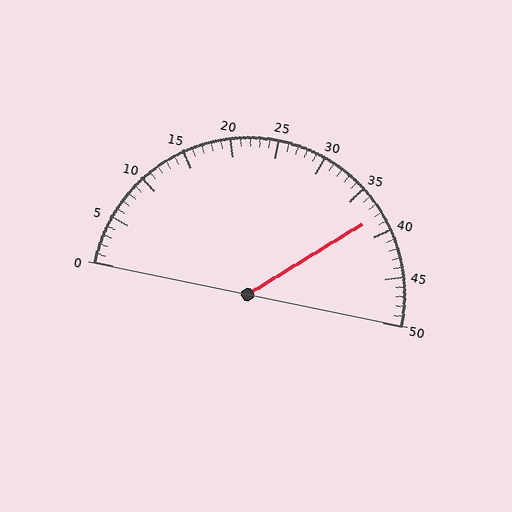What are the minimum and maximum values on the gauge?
The gauge ranges from 0 to 50.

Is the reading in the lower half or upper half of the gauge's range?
The reading is in the upper half of the range (0 to 50).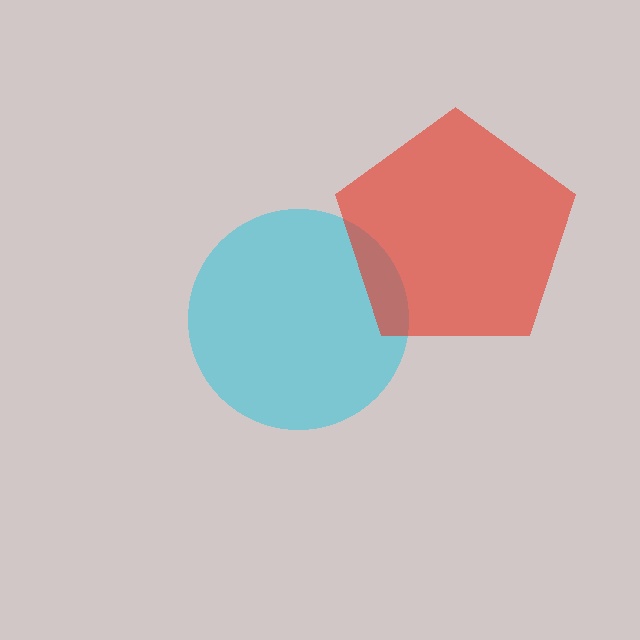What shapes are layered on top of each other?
The layered shapes are: a cyan circle, a red pentagon.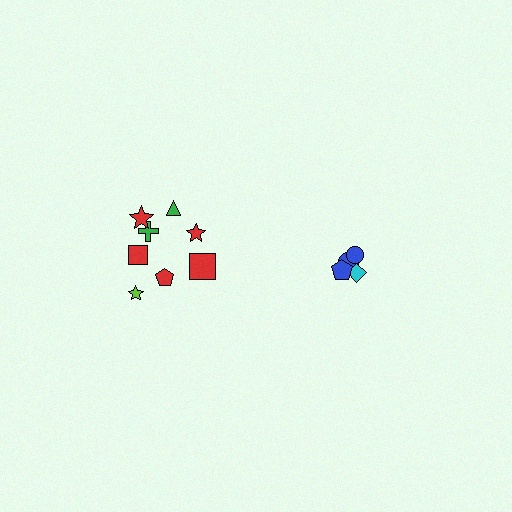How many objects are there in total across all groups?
There are 12 objects.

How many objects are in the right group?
There are 4 objects.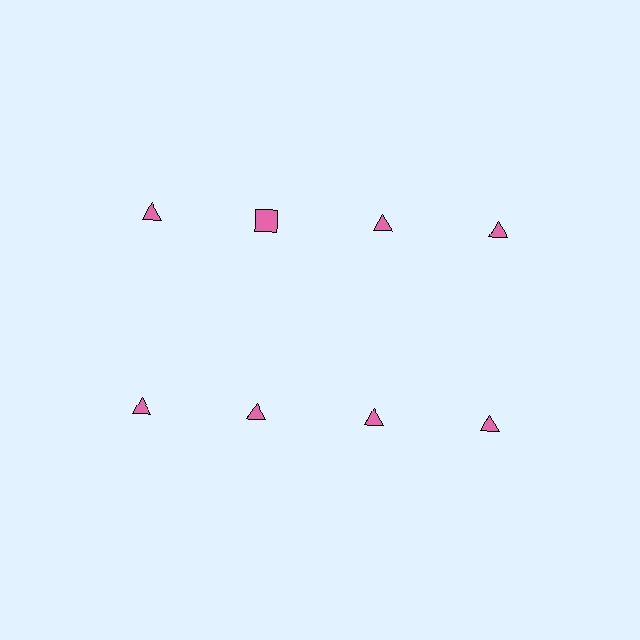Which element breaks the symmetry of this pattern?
The pink square in the top row, second from left column breaks the symmetry. All other shapes are pink triangles.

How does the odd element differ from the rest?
It has a different shape: square instead of triangle.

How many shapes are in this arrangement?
There are 8 shapes arranged in a grid pattern.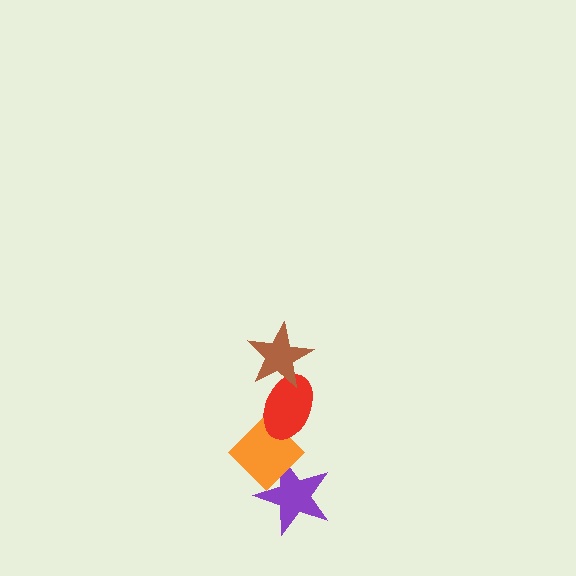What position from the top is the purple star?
The purple star is 4th from the top.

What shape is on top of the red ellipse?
The brown star is on top of the red ellipse.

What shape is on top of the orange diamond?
The red ellipse is on top of the orange diamond.